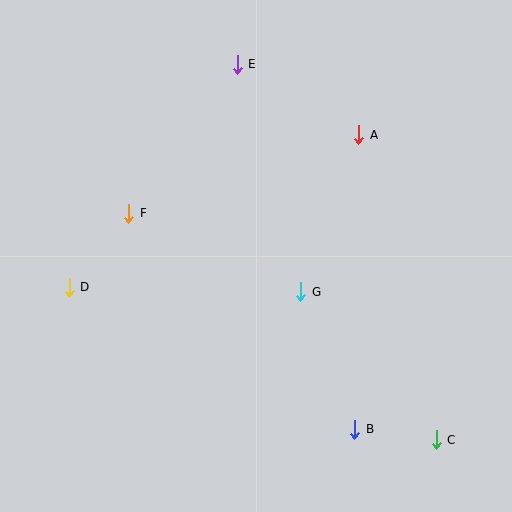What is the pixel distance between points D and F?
The distance between D and F is 95 pixels.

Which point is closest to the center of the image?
Point G at (301, 292) is closest to the center.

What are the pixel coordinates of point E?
Point E is at (237, 64).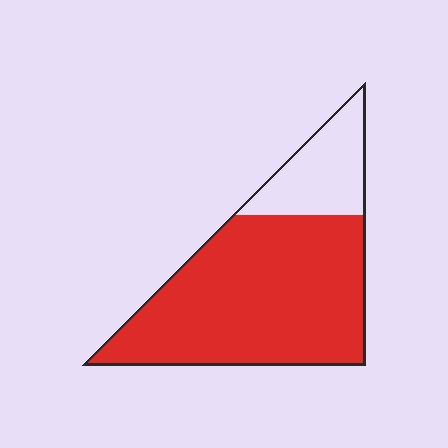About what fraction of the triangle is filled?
About four fifths (4/5).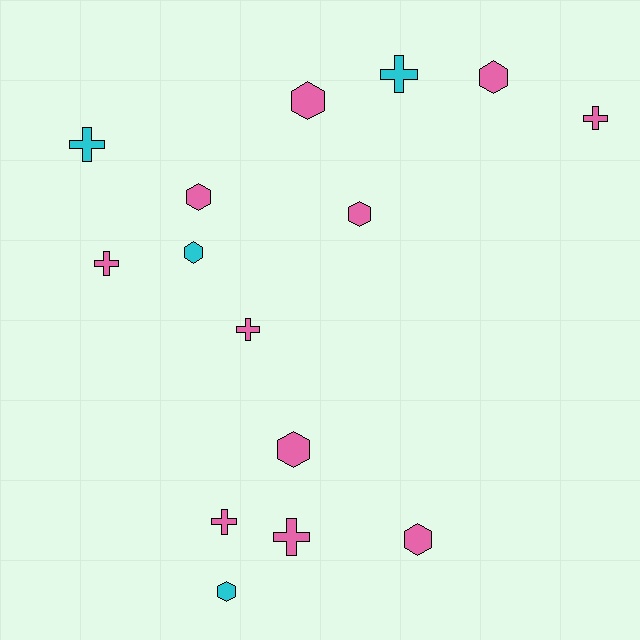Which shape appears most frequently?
Hexagon, with 8 objects.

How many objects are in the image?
There are 15 objects.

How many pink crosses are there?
There are 5 pink crosses.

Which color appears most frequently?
Pink, with 11 objects.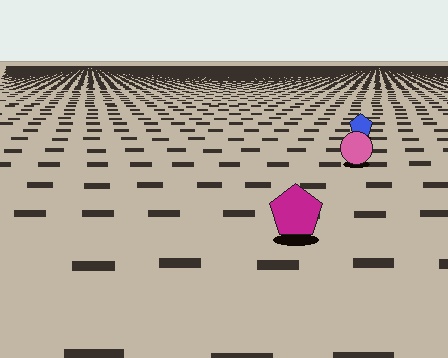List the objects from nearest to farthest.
From nearest to farthest: the magenta pentagon, the pink circle, the blue pentagon.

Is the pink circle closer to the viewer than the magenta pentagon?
No. The magenta pentagon is closer — you can tell from the texture gradient: the ground texture is coarser near it.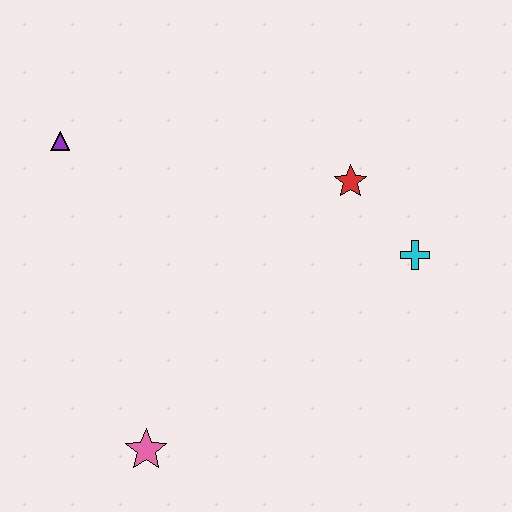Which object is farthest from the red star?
The pink star is farthest from the red star.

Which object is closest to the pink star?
The purple triangle is closest to the pink star.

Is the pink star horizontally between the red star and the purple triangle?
Yes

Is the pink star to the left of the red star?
Yes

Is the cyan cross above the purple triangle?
No